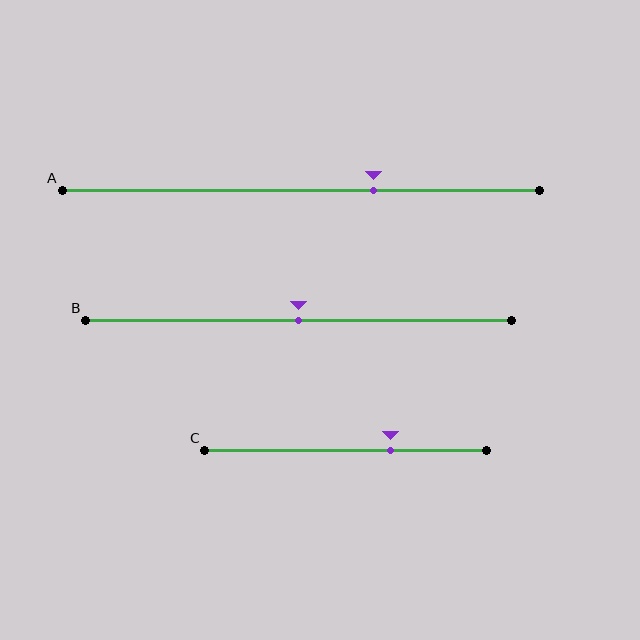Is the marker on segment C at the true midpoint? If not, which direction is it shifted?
No, the marker on segment C is shifted to the right by about 16% of the segment length.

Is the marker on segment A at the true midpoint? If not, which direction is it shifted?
No, the marker on segment A is shifted to the right by about 15% of the segment length.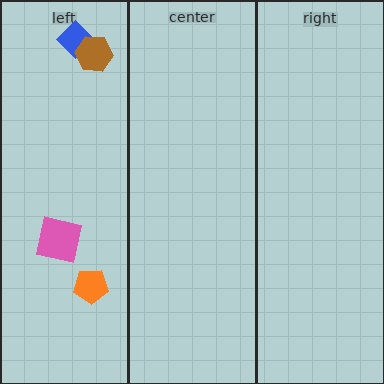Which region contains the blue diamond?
The left region.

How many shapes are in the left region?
4.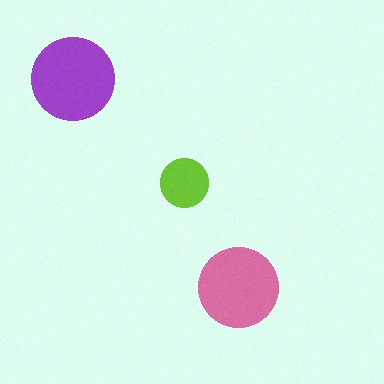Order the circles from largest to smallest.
the purple one, the pink one, the lime one.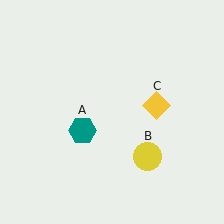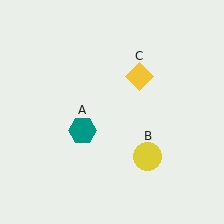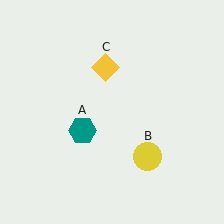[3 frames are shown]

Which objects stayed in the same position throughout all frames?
Teal hexagon (object A) and yellow circle (object B) remained stationary.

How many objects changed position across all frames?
1 object changed position: yellow diamond (object C).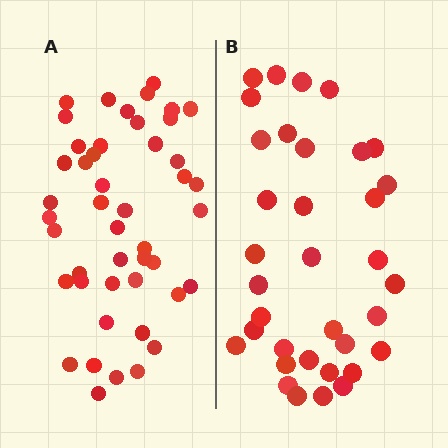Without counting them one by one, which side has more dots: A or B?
Region A (the left region) has more dots.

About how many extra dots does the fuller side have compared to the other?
Region A has roughly 12 or so more dots than region B.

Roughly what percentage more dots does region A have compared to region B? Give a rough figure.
About 30% more.